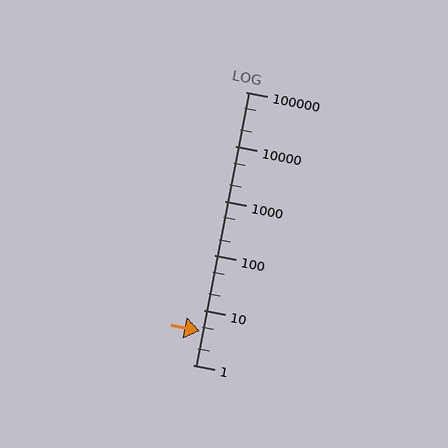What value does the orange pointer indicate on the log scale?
The pointer indicates approximately 4.1.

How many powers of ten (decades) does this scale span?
The scale spans 5 decades, from 1 to 100000.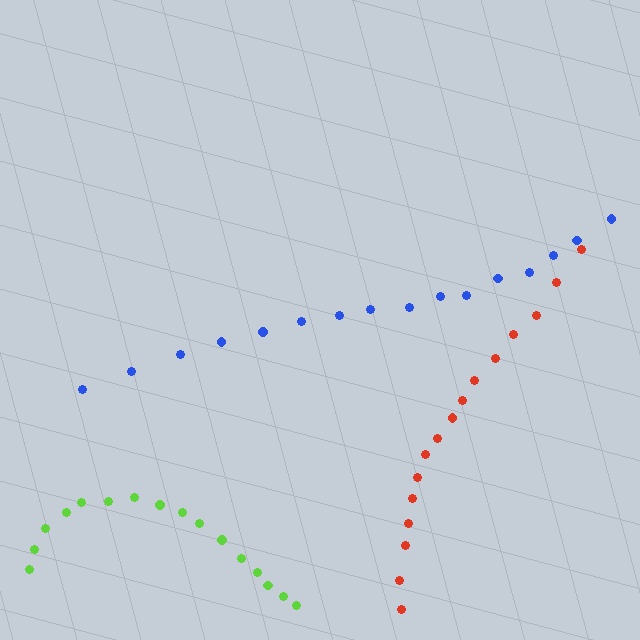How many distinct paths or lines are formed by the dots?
There are 3 distinct paths.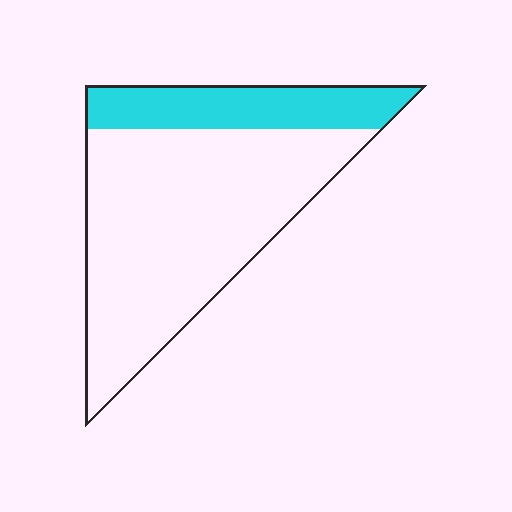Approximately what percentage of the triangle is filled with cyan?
Approximately 25%.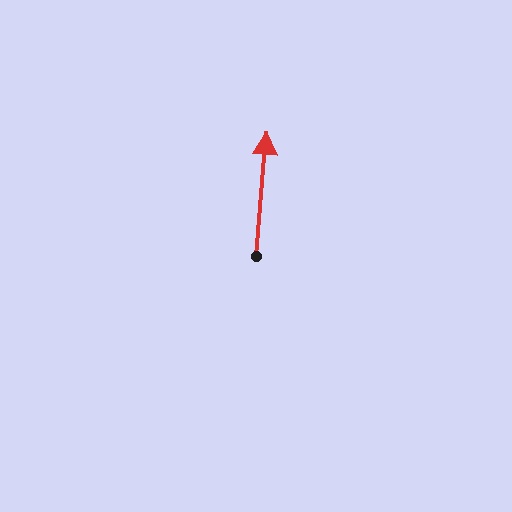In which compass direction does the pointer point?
North.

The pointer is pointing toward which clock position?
Roughly 12 o'clock.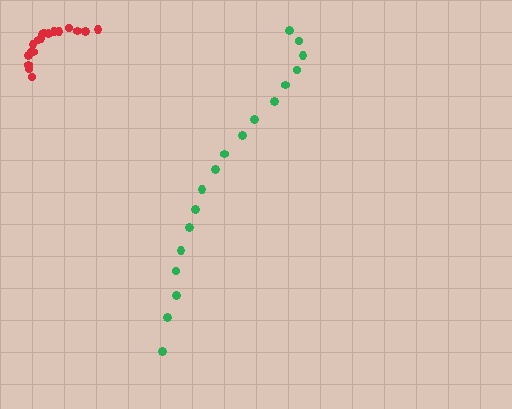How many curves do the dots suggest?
There are 2 distinct paths.